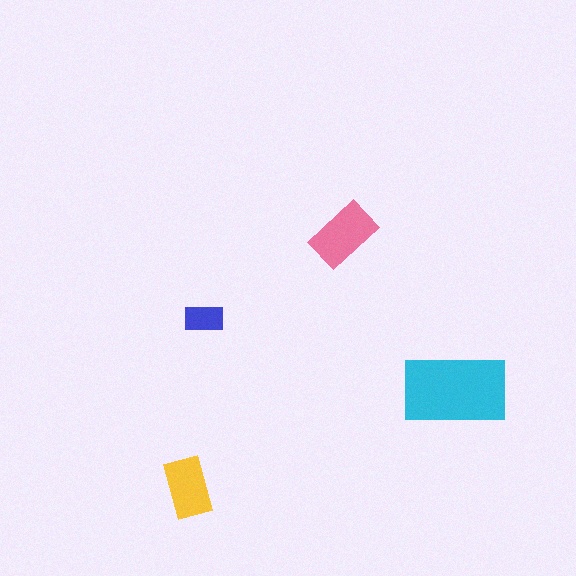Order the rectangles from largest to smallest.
the cyan one, the pink one, the yellow one, the blue one.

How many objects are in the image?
There are 4 objects in the image.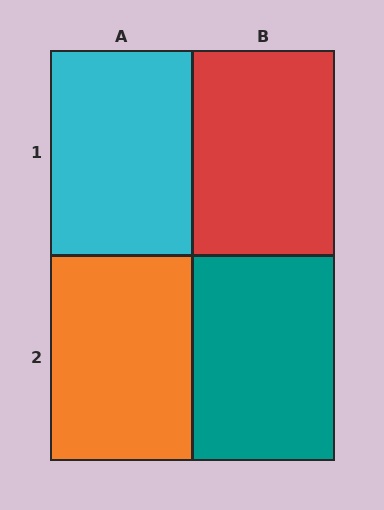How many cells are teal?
1 cell is teal.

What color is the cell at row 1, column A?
Cyan.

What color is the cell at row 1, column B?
Red.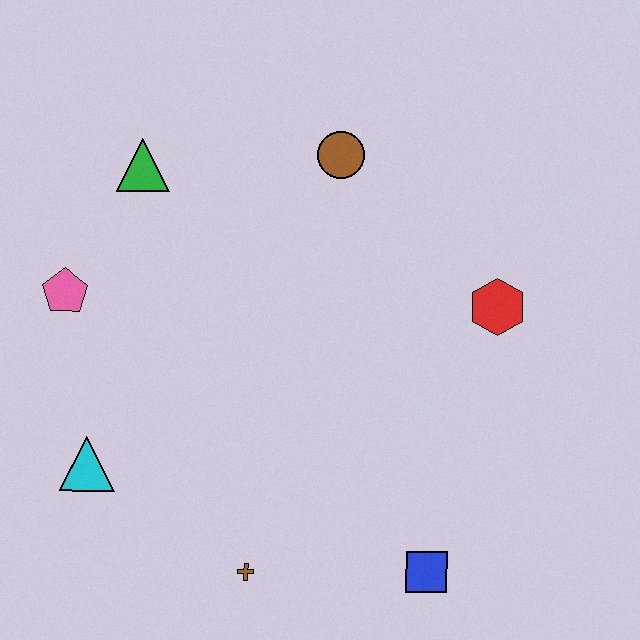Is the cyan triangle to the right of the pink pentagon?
Yes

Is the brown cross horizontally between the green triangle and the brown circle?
Yes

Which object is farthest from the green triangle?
The blue square is farthest from the green triangle.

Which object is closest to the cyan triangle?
The pink pentagon is closest to the cyan triangle.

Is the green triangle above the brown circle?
No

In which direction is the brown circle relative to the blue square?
The brown circle is above the blue square.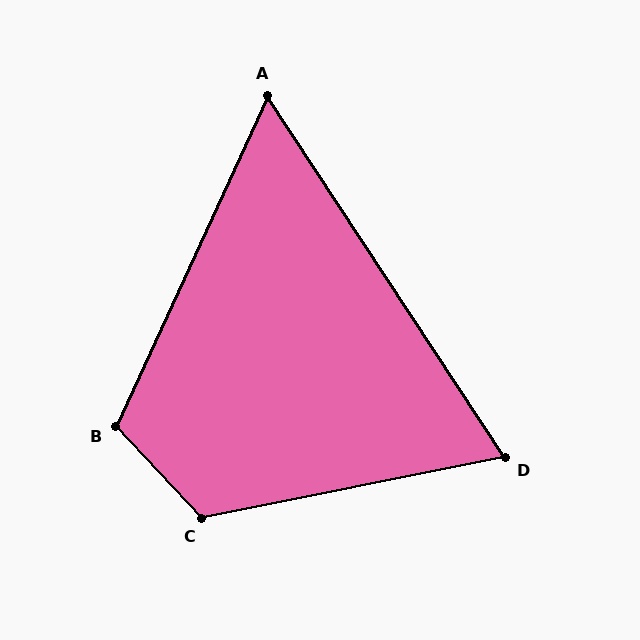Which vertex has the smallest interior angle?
A, at approximately 58 degrees.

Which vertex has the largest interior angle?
C, at approximately 122 degrees.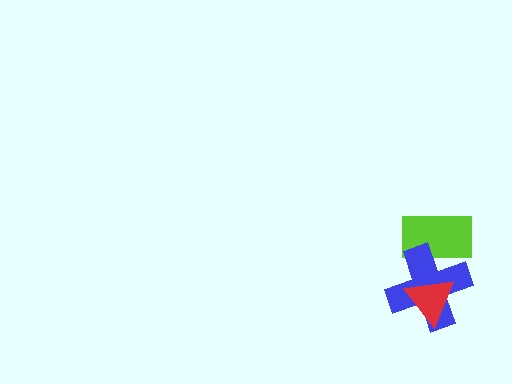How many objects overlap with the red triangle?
1 object overlaps with the red triangle.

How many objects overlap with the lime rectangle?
1 object overlaps with the lime rectangle.